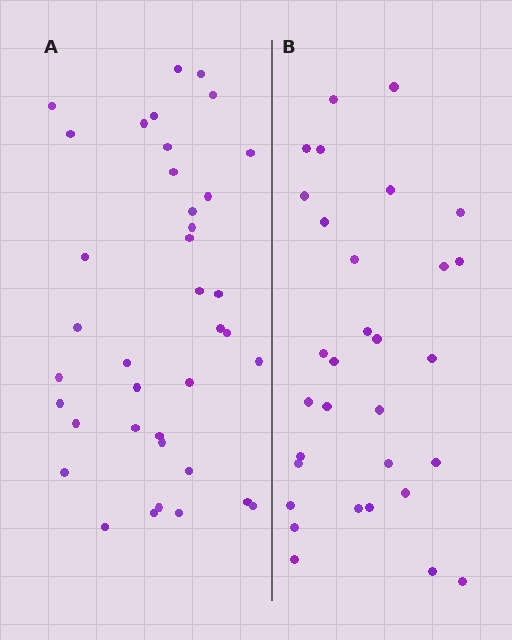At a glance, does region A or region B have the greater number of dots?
Region A (the left region) has more dots.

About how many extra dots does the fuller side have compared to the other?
Region A has roughly 8 or so more dots than region B.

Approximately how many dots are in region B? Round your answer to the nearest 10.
About 30 dots. (The exact count is 31, which rounds to 30.)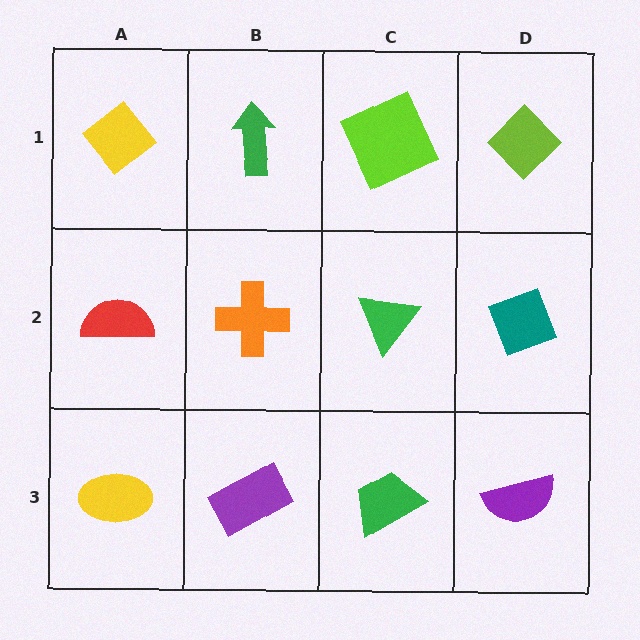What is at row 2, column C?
A green triangle.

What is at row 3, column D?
A purple semicircle.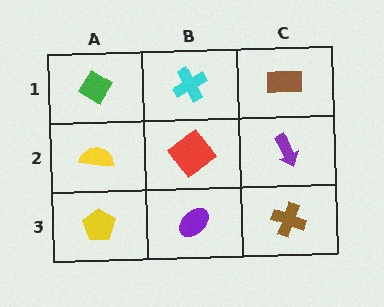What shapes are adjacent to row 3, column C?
A purple arrow (row 2, column C), a purple ellipse (row 3, column B).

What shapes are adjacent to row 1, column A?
A yellow semicircle (row 2, column A), a cyan cross (row 1, column B).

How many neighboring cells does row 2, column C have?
3.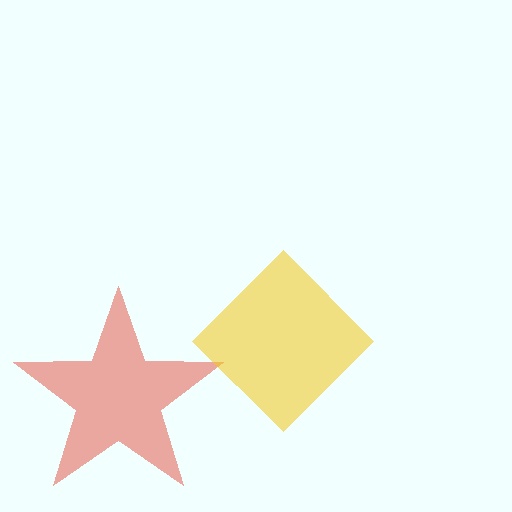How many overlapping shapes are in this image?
There are 2 overlapping shapes in the image.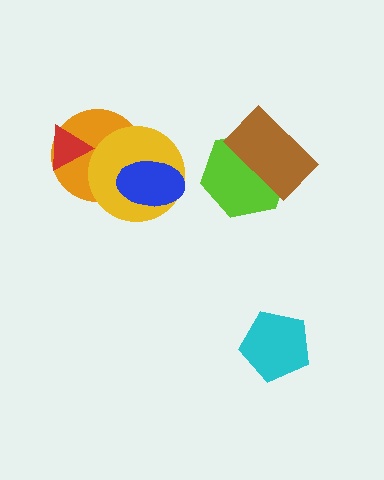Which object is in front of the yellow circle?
The blue ellipse is in front of the yellow circle.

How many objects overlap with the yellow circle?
2 objects overlap with the yellow circle.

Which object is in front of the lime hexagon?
The brown rectangle is in front of the lime hexagon.